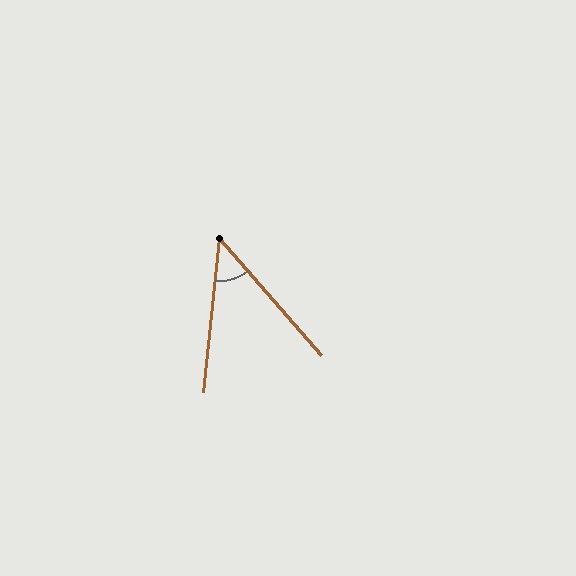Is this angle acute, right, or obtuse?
It is acute.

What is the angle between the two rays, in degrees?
Approximately 47 degrees.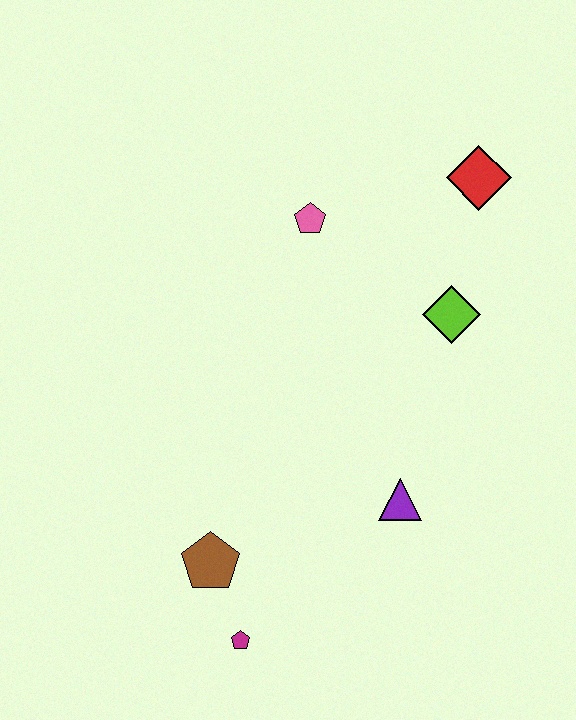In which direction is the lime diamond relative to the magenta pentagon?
The lime diamond is above the magenta pentagon.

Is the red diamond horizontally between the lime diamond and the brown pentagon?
No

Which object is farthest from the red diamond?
The magenta pentagon is farthest from the red diamond.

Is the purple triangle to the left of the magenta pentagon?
No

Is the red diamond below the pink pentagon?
No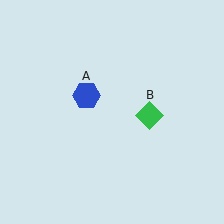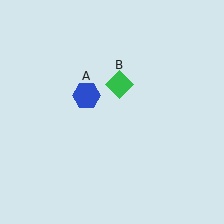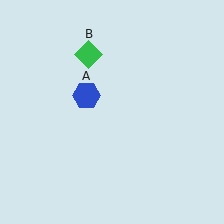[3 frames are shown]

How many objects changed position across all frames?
1 object changed position: green diamond (object B).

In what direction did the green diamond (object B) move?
The green diamond (object B) moved up and to the left.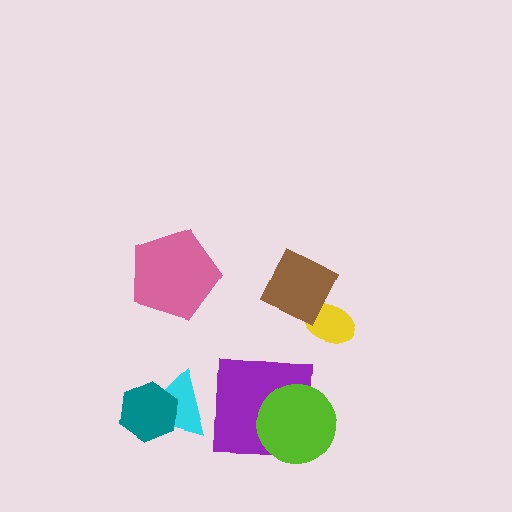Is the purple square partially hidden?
Yes, it is partially covered by another shape.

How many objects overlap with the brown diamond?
1 object overlaps with the brown diamond.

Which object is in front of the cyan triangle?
The teal hexagon is in front of the cyan triangle.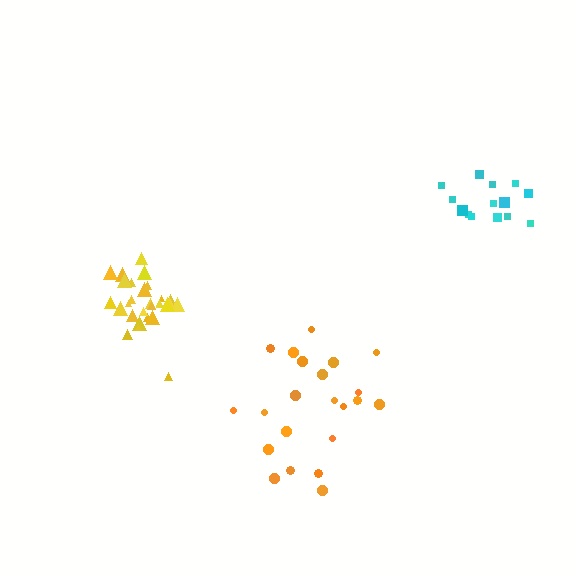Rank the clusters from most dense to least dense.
yellow, cyan, orange.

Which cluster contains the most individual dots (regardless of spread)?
Yellow (30).